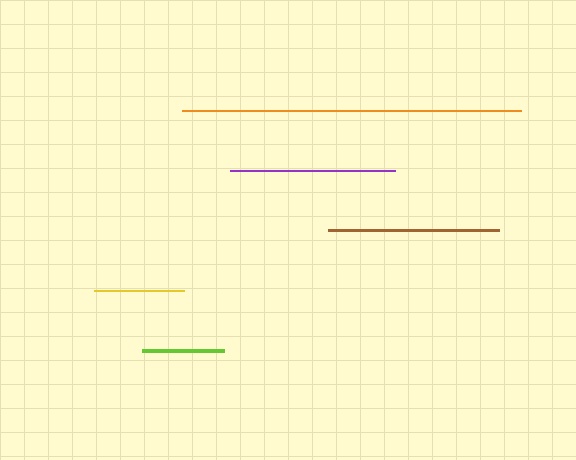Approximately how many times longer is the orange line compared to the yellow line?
The orange line is approximately 3.8 times the length of the yellow line.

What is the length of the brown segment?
The brown segment is approximately 171 pixels long.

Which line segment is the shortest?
The lime line is the shortest at approximately 82 pixels.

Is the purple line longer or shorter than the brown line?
The brown line is longer than the purple line.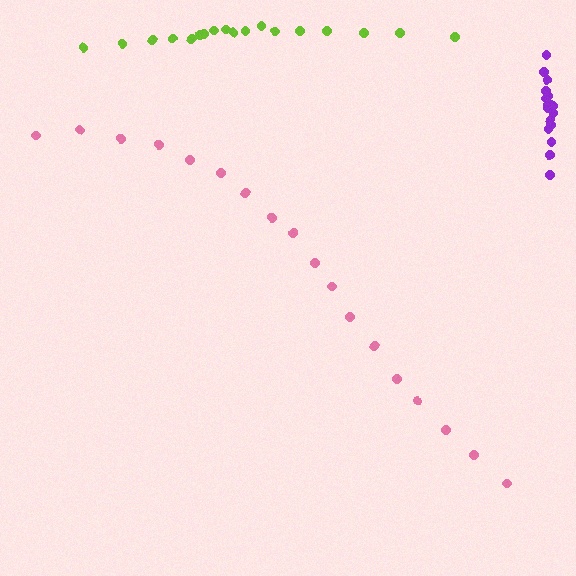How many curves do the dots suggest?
There are 3 distinct paths.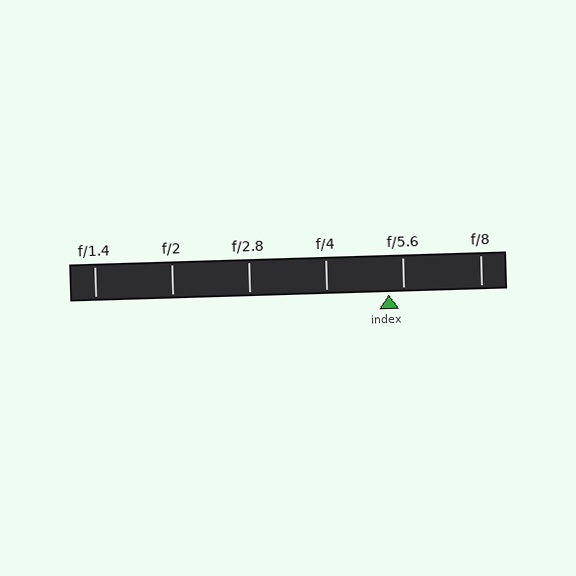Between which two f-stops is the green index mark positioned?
The index mark is between f/4 and f/5.6.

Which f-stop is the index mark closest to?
The index mark is closest to f/5.6.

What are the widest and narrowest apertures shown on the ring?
The widest aperture shown is f/1.4 and the narrowest is f/8.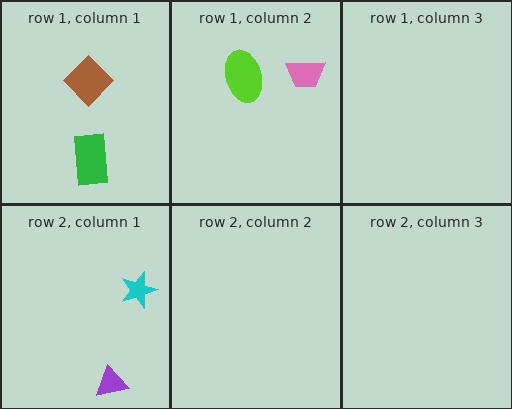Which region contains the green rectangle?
The row 1, column 1 region.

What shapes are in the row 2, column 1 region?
The cyan star, the purple triangle.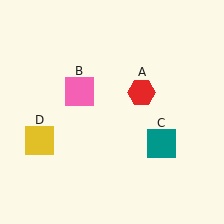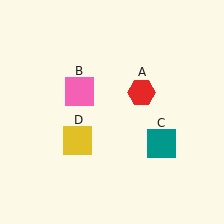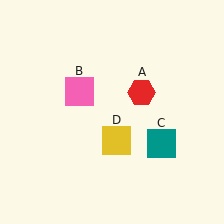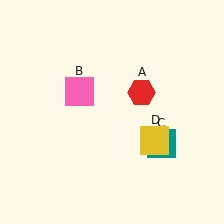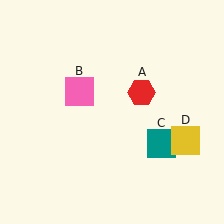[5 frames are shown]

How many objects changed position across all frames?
1 object changed position: yellow square (object D).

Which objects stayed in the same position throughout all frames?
Red hexagon (object A) and pink square (object B) and teal square (object C) remained stationary.